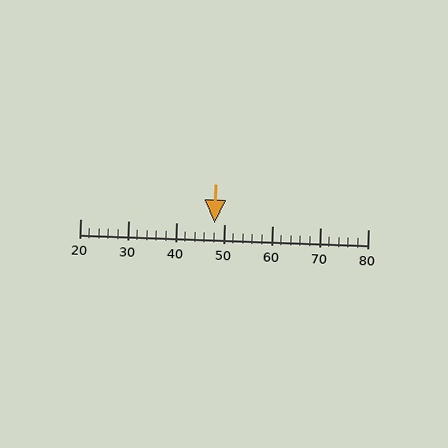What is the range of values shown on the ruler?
The ruler shows values from 20 to 80.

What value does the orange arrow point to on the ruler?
The orange arrow points to approximately 48.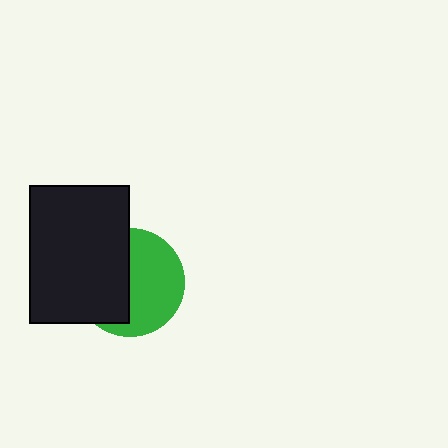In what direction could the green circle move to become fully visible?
The green circle could move right. That would shift it out from behind the black rectangle entirely.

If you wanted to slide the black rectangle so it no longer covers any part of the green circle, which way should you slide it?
Slide it left — that is the most direct way to separate the two shapes.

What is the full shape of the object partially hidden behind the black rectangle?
The partially hidden object is a green circle.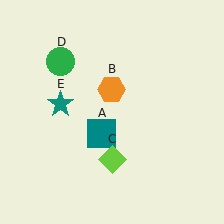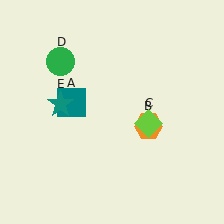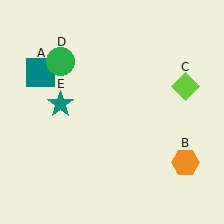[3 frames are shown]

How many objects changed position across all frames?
3 objects changed position: teal square (object A), orange hexagon (object B), lime diamond (object C).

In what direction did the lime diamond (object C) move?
The lime diamond (object C) moved up and to the right.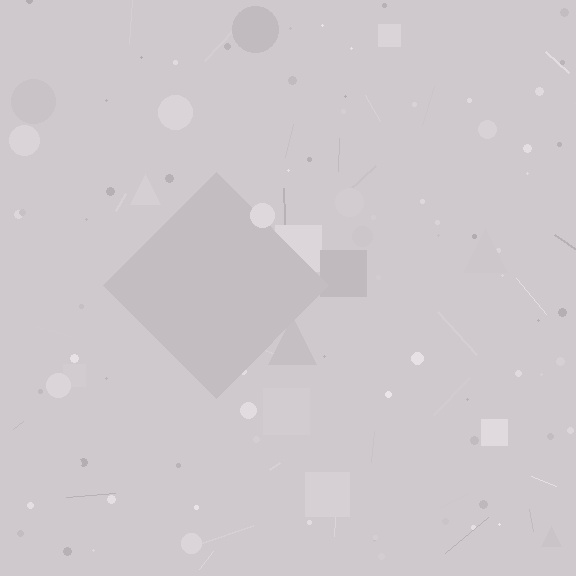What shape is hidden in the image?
A diamond is hidden in the image.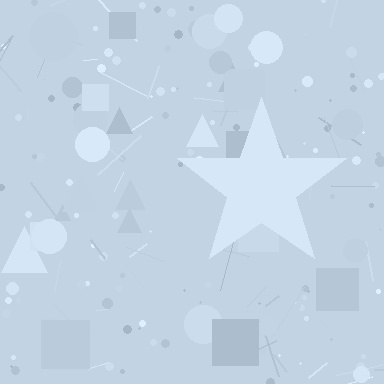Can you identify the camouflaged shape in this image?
The camouflaged shape is a star.